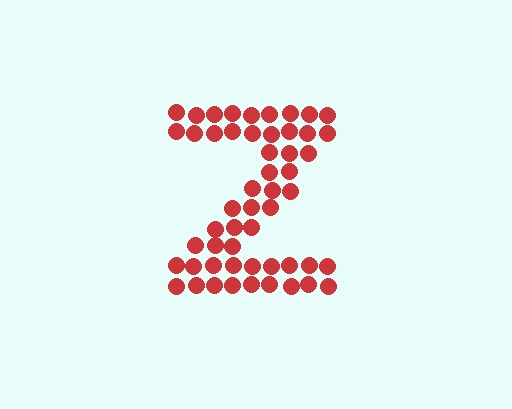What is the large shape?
The large shape is the letter Z.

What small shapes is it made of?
It is made of small circles.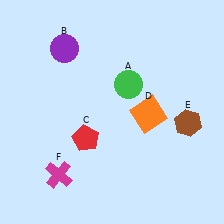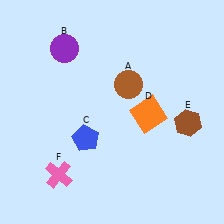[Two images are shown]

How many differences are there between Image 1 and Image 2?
There are 3 differences between the two images.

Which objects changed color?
A changed from green to brown. C changed from red to blue. F changed from magenta to pink.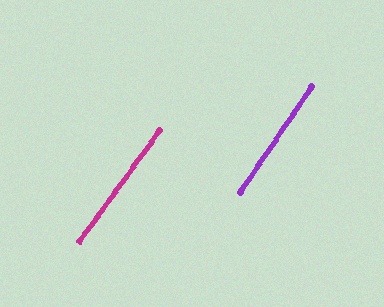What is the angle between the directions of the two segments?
Approximately 2 degrees.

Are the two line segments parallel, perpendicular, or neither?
Parallel — their directions differ by only 1.6°.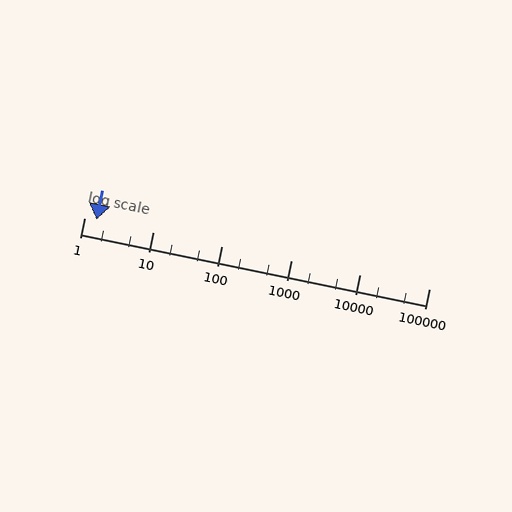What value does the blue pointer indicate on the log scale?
The pointer indicates approximately 1.5.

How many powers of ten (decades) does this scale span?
The scale spans 5 decades, from 1 to 100000.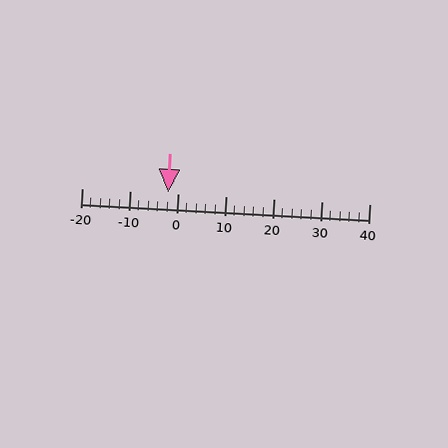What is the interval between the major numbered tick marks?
The major tick marks are spaced 10 units apart.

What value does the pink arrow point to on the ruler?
The pink arrow points to approximately -2.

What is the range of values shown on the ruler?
The ruler shows values from -20 to 40.